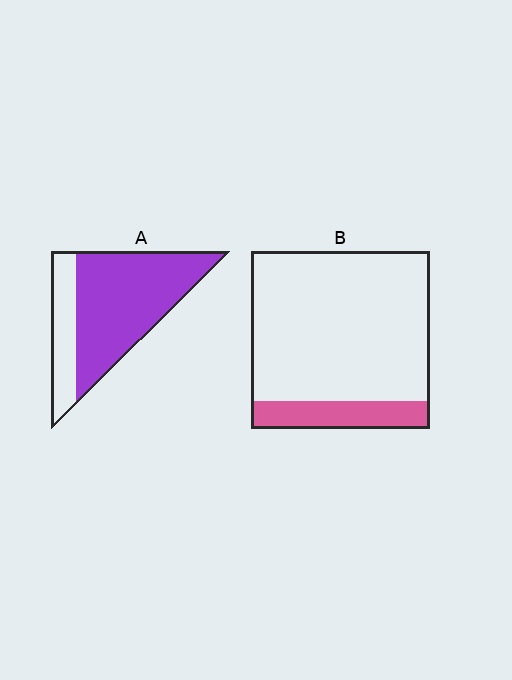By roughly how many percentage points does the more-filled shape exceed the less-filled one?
By roughly 60 percentage points (A over B).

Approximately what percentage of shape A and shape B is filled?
A is approximately 75% and B is approximately 15%.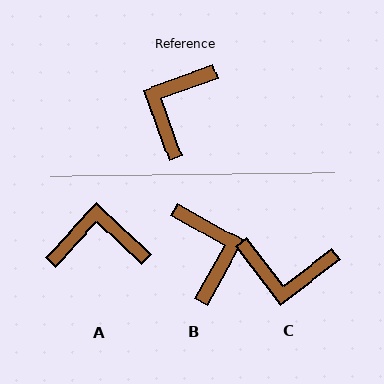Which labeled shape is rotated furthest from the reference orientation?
B, about 139 degrees away.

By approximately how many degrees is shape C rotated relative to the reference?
Approximately 107 degrees counter-clockwise.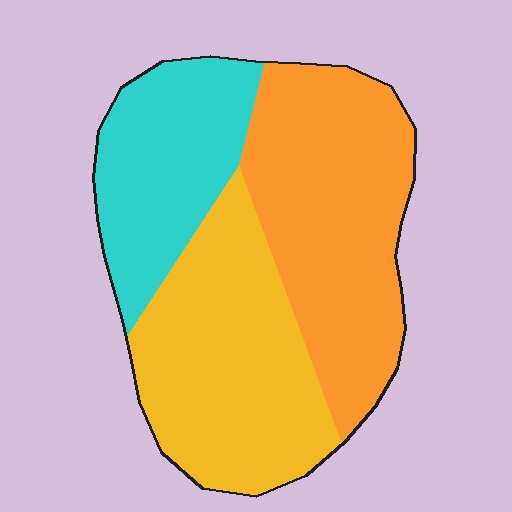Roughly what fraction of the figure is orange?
Orange takes up about two fifths (2/5) of the figure.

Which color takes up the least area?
Cyan, at roughly 25%.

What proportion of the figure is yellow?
Yellow takes up between a third and a half of the figure.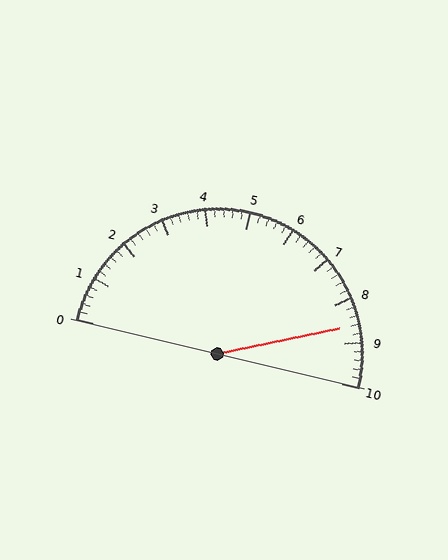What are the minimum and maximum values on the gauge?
The gauge ranges from 0 to 10.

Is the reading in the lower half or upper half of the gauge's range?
The reading is in the upper half of the range (0 to 10).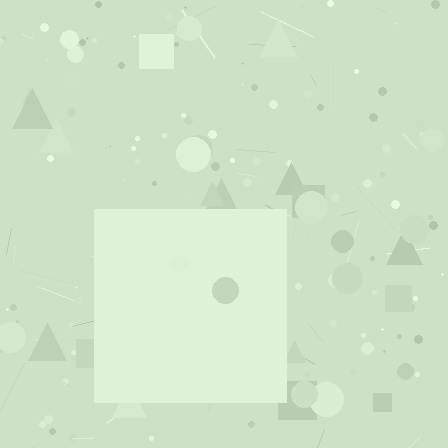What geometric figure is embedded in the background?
A square is embedded in the background.